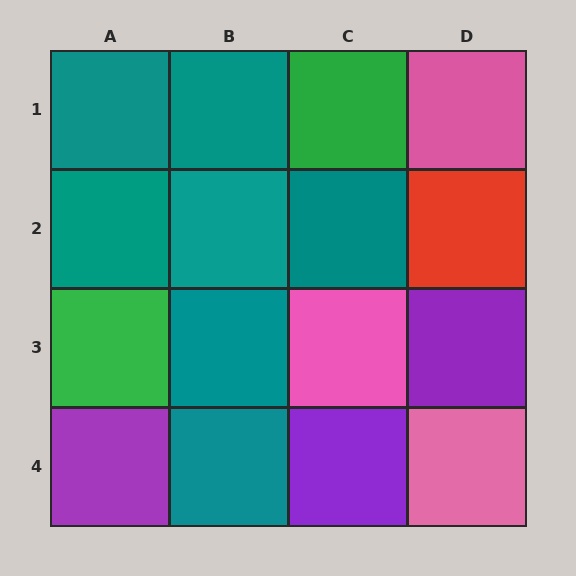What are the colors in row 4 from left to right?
Purple, teal, purple, pink.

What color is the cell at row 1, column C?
Green.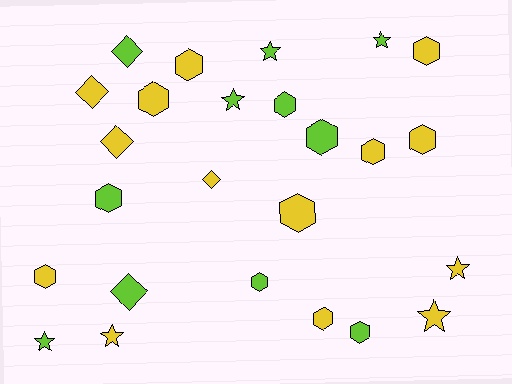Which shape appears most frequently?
Hexagon, with 13 objects.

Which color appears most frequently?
Yellow, with 14 objects.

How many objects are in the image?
There are 25 objects.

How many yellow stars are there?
There are 3 yellow stars.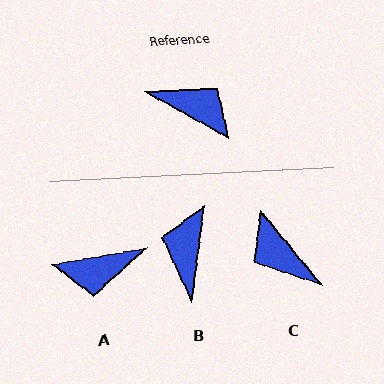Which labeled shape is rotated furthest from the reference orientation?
C, about 159 degrees away.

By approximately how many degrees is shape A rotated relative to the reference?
Approximately 141 degrees clockwise.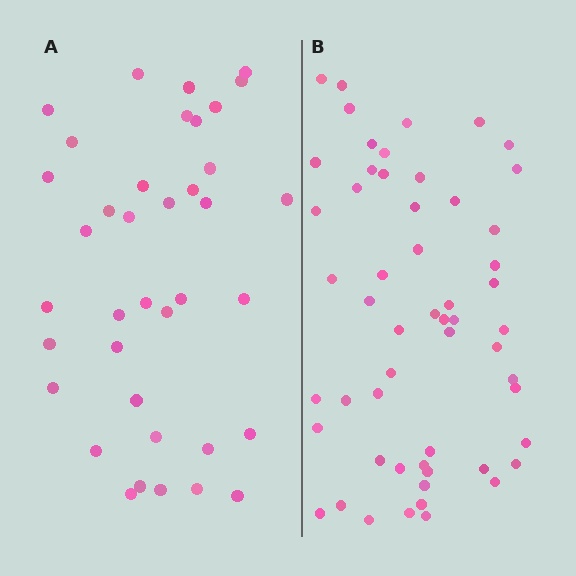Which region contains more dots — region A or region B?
Region B (the right region) has more dots.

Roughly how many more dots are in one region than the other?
Region B has approximately 15 more dots than region A.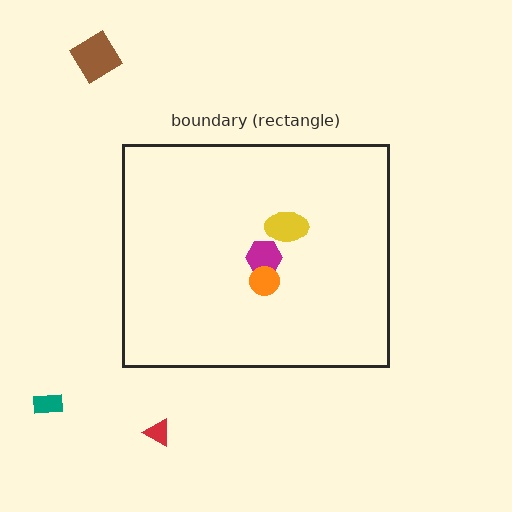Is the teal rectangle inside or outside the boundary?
Outside.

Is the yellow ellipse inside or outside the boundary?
Inside.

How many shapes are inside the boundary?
3 inside, 3 outside.